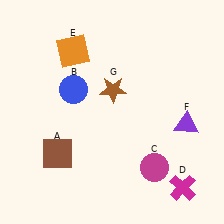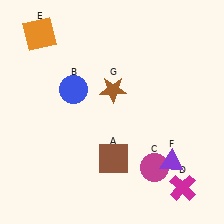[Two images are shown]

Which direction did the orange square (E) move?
The orange square (E) moved left.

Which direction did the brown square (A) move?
The brown square (A) moved right.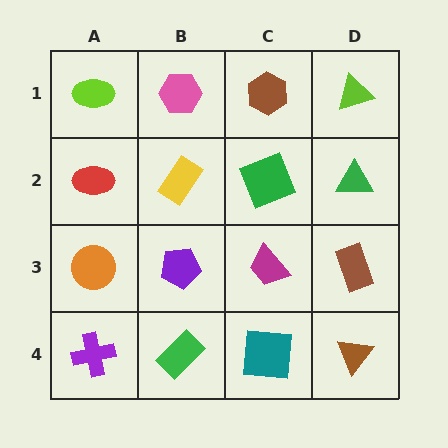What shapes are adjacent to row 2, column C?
A brown hexagon (row 1, column C), a magenta trapezoid (row 3, column C), a yellow rectangle (row 2, column B), a green triangle (row 2, column D).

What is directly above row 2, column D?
A lime triangle.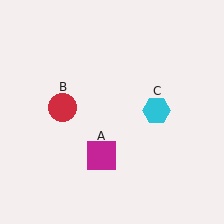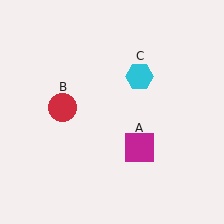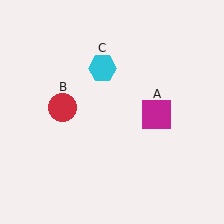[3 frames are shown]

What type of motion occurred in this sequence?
The magenta square (object A), cyan hexagon (object C) rotated counterclockwise around the center of the scene.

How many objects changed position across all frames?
2 objects changed position: magenta square (object A), cyan hexagon (object C).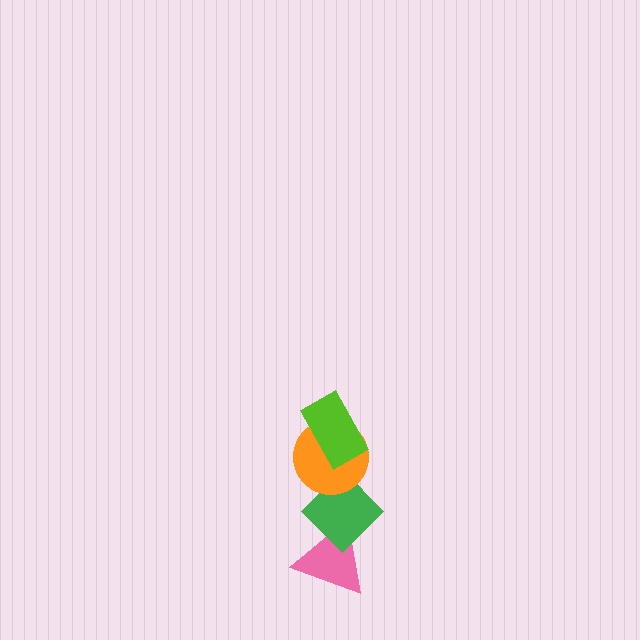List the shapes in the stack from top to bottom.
From top to bottom: the lime rectangle, the orange circle, the green diamond, the pink triangle.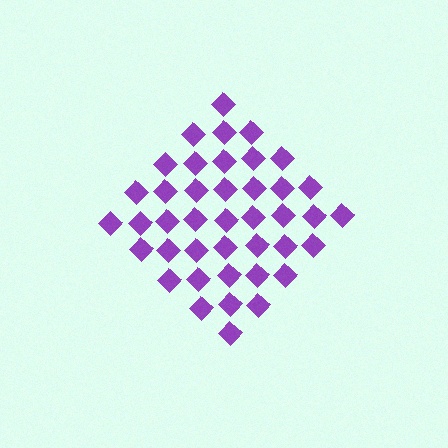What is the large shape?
The large shape is a diamond.